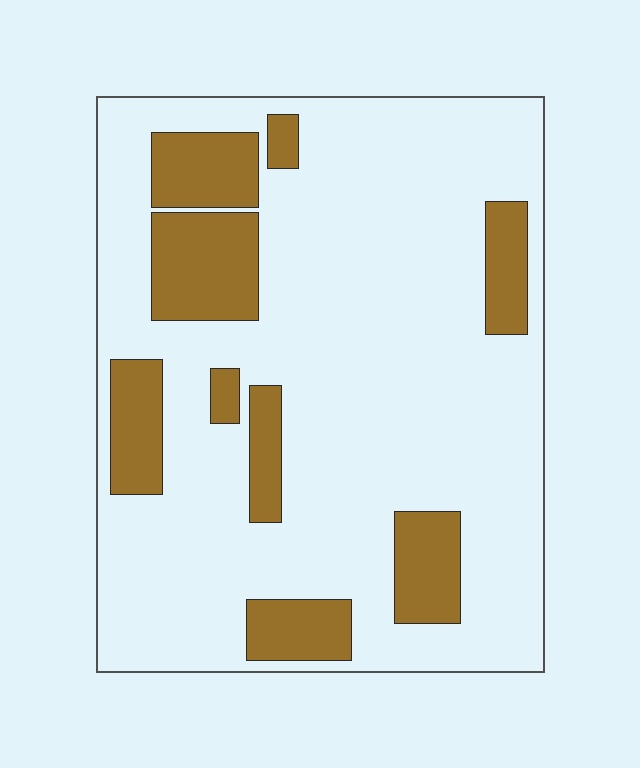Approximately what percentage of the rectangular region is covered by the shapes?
Approximately 20%.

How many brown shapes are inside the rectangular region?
9.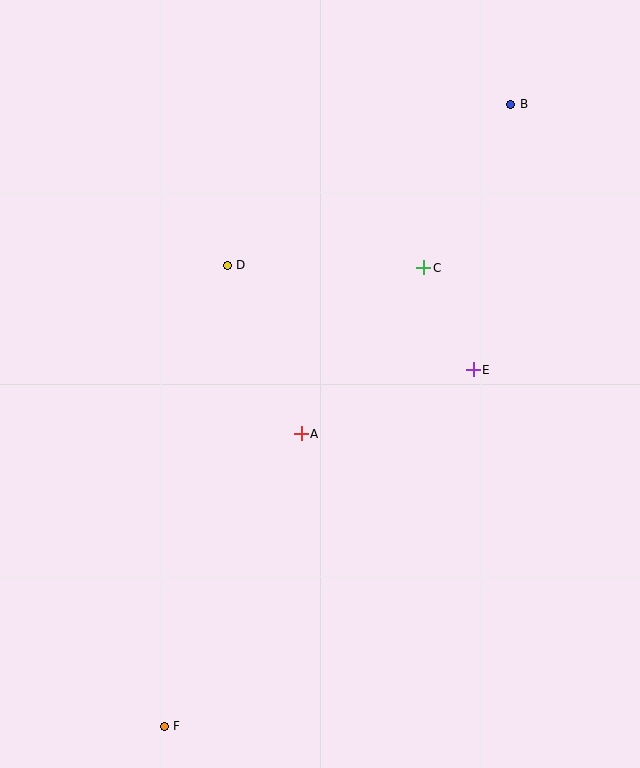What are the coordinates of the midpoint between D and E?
The midpoint between D and E is at (350, 318).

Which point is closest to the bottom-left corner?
Point F is closest to the bottom-left corner.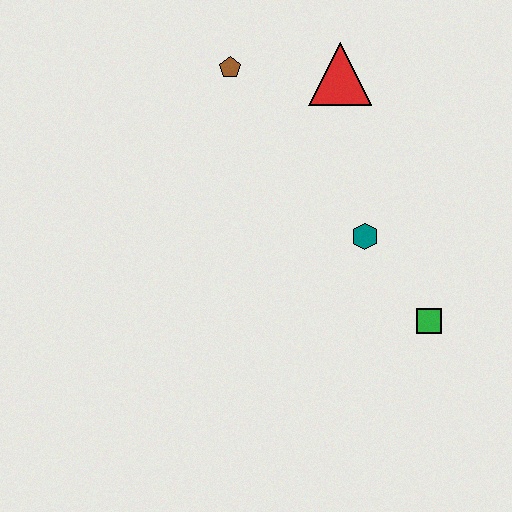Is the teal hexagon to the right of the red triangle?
Yes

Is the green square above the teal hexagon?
No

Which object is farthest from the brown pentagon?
The green square is farthest from the brown pentagon.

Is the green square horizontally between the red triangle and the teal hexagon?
No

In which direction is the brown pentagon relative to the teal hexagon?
The brown pentagon is above the teal hexagon.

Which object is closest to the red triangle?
The brown pentagon is closest to the red triangle.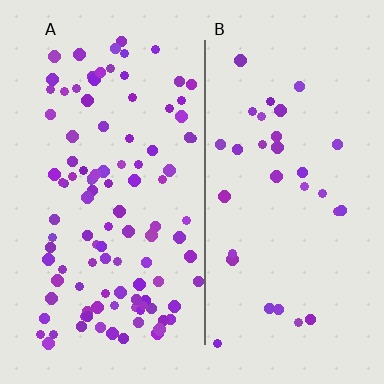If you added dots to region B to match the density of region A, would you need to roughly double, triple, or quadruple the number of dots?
Approximately triple.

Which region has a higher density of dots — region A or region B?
A (the left).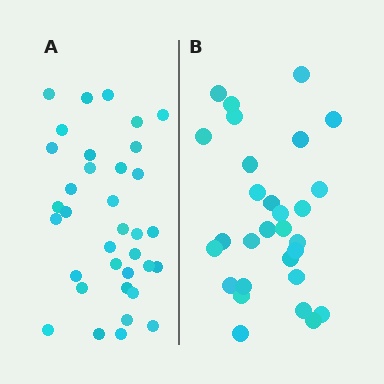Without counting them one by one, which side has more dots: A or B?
Region A (the left region) has more dots.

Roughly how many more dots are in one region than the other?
Region A has about 6 more dots than region B.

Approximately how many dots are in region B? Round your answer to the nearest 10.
About 30 dots. (The exact count is 29, which rounds to 30.)